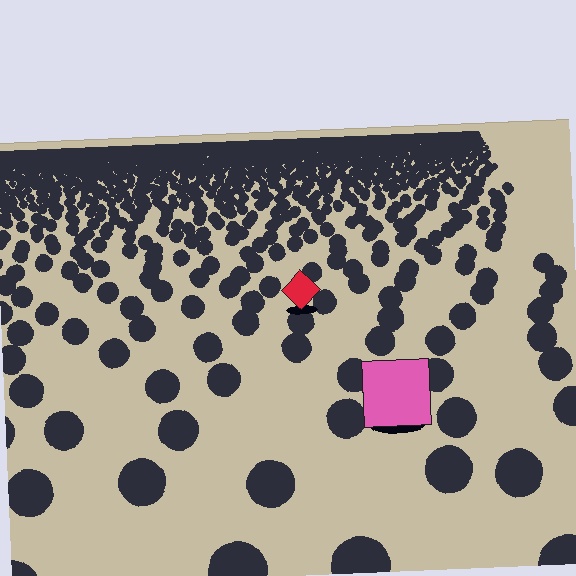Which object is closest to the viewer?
The pink square is closest. The texture marks near it are larger and more spread out.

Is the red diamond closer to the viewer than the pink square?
No. The pink square is closer — you can tell from the texture gradient: the ground texture is coarser near it.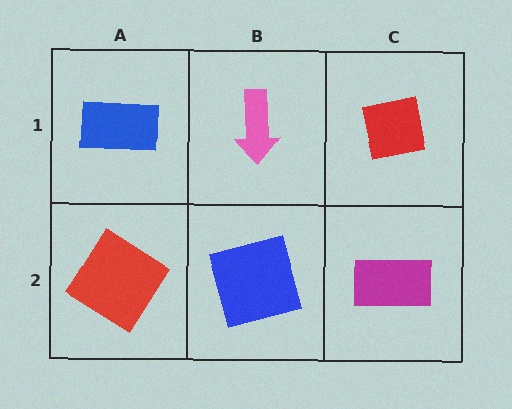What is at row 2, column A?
A red diamond.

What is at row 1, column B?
A pink arrow.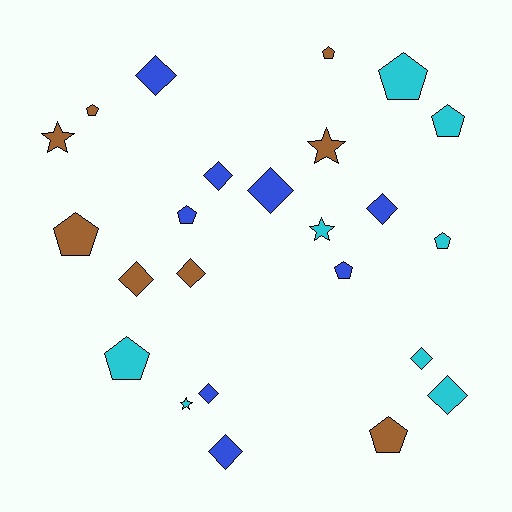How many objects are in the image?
There are 24 objects.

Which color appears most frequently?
Brown, with 8 objects.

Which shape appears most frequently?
Diamond, with 10 objects.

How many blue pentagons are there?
There are 2 blue pentagons.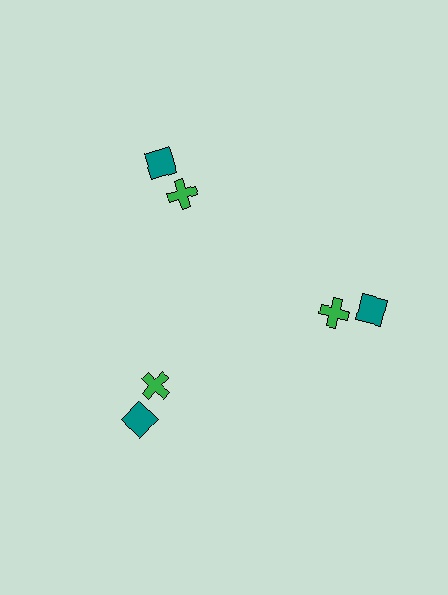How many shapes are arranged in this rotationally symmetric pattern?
There are 6 shapes, arranged in 3 groups of 2.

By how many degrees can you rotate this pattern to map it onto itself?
The pattern maps onto itself every 120 degrees of rotation.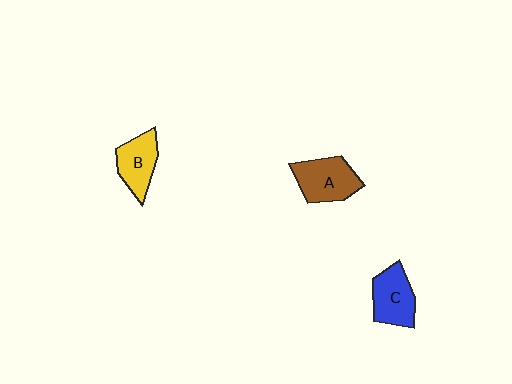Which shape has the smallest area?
Shape B (yellow).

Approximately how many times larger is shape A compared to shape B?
Approximately 1.2 times.